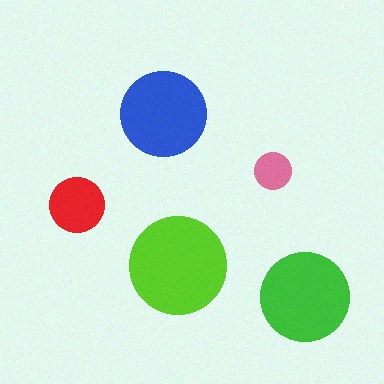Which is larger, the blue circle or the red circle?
The blue one.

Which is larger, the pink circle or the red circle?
The red one.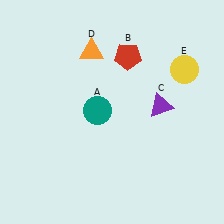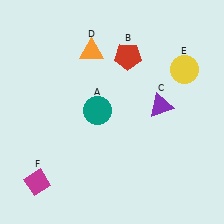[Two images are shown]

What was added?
A magenta diamond (F) was added in Image 2.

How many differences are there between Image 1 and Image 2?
There is 1 difference between the two images.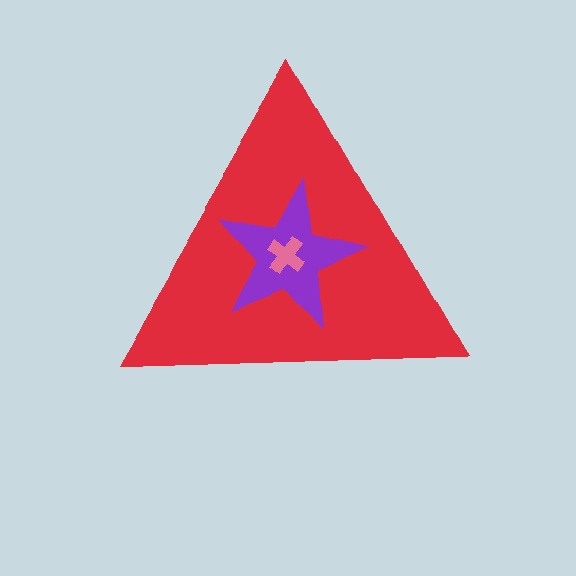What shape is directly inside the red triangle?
The purple star.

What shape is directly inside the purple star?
The pink cross.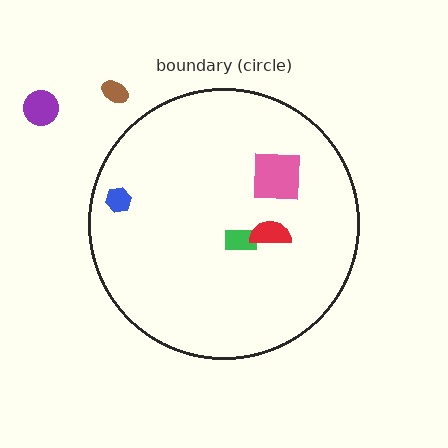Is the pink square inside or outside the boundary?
Inside.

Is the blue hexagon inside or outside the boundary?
Inside.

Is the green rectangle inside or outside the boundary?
Inside.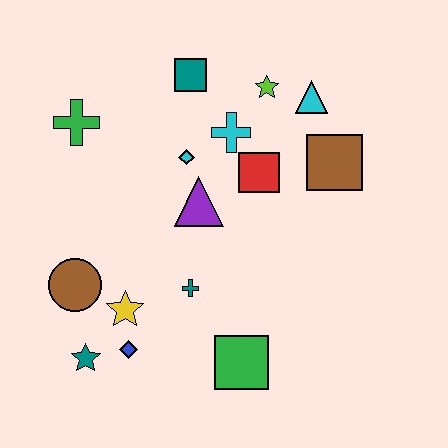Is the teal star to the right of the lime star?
No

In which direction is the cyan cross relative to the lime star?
The cyan cross is below the lime star.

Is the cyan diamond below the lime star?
Yes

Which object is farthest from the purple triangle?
The teal star is farthest from the purple triangle.